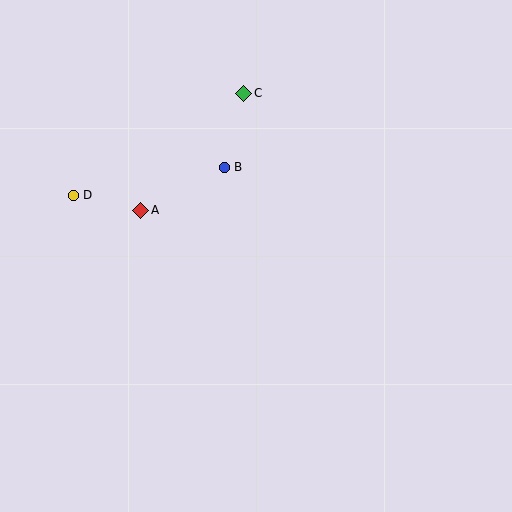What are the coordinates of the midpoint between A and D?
The midpoint between A and D is at (107, 203).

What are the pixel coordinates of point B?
Point B is at (224, 167).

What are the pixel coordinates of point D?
Point D is at (73, 195).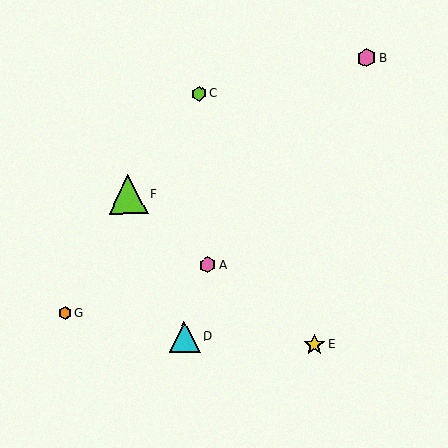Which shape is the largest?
The lime triangle (labeled F) is the largest.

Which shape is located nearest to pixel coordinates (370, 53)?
The pink hexagon (labeled B) at (367, 58) is nearest to that location.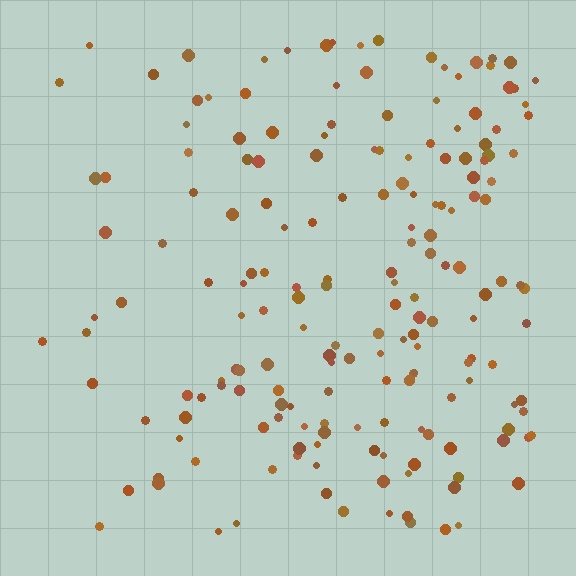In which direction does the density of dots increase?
From left to right, with the right side densest.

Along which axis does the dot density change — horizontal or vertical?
Horizontal.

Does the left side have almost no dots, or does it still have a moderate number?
Still a moderate number, just noticeably fewer than the right.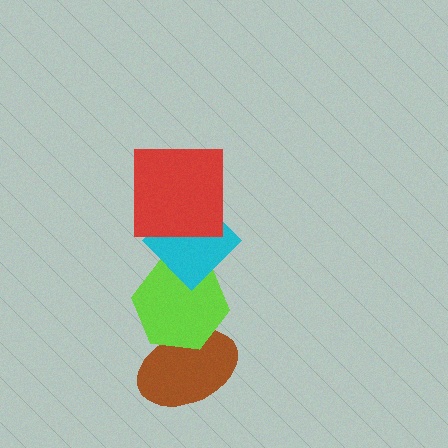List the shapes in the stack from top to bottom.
From top to bottom: the red square, the cyan diamond, the lime hexagon, the brown ellipse.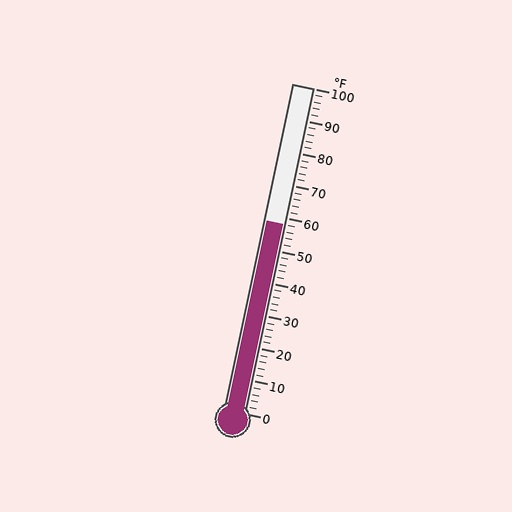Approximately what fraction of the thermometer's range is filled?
The thermometer is filled to approximately 60% of its range.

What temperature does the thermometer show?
The thermometer shows approximately 58°F.